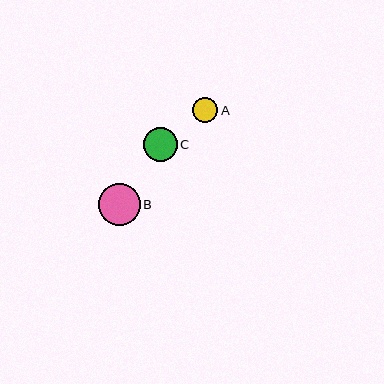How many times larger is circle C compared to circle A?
Circle C is approximately 1.4 times the size of circle A.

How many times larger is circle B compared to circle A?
Circle B is approximately 1.7 times the size of circle A.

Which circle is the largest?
Circle B is the largest with a size of approximately 42 pixels.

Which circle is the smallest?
Circle A is the smallest with a size of approximately 25 pixels.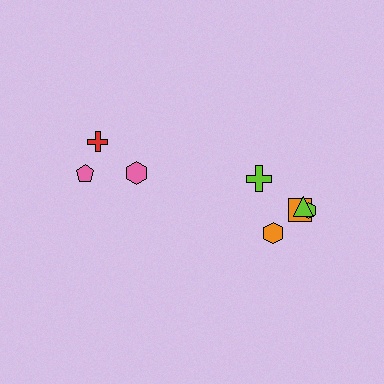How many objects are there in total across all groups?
There are 8 objects.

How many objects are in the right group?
There are 5 objects.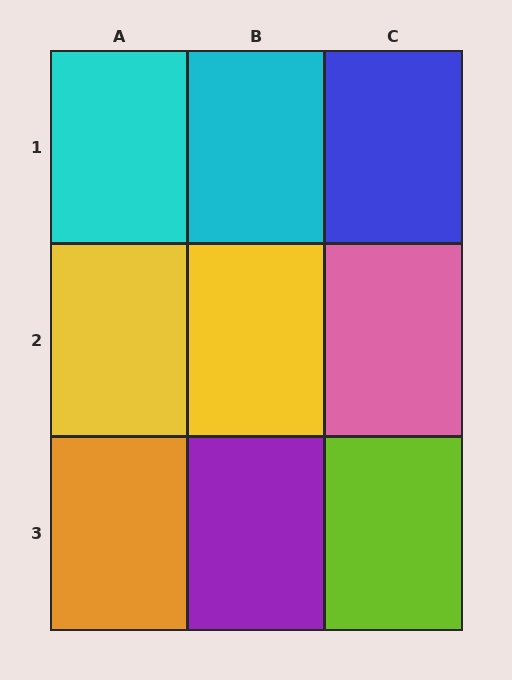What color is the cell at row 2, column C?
Pink.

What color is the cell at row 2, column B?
Yellow.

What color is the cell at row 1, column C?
Blue.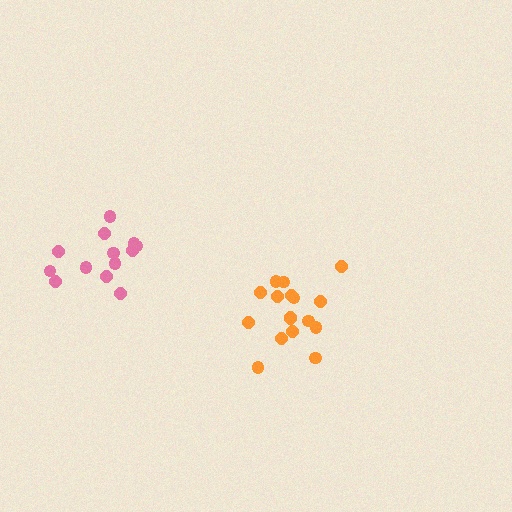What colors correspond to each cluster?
The clusters are colored: pink, orange.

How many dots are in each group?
Group 1: 13 dots, Group 2: 17 dots (30 total).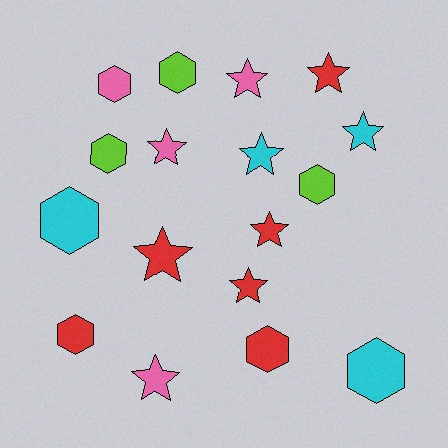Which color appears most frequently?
Red, with 6 objects.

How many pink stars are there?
There are 3 pink stars.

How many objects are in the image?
There are 17 objects.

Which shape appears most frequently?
Star, with 9 objects.